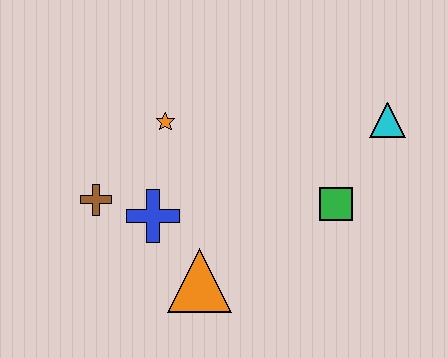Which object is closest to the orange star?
The blue cross is closest to the orange star.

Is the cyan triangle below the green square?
No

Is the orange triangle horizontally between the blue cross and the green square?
Yes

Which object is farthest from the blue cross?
The cyan triangle is farthest from the blue cross.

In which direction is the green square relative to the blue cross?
The green square is to the right of the blue cross.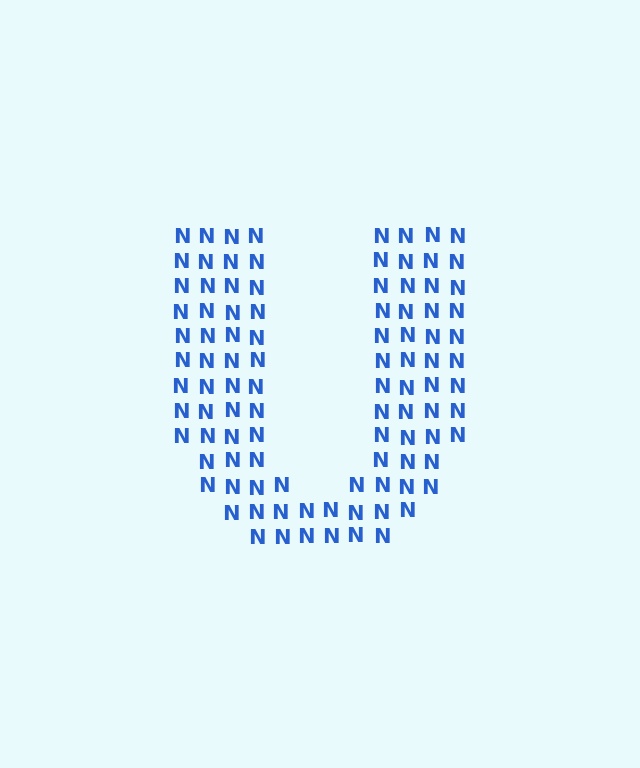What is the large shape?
The large shape is the letter U.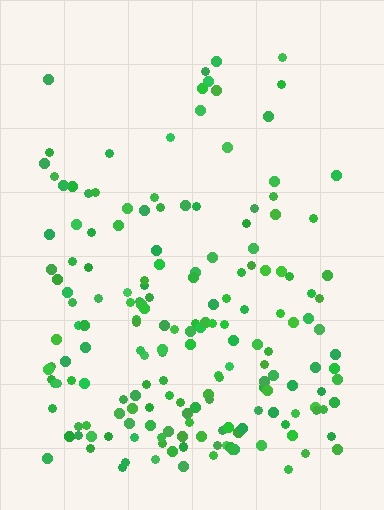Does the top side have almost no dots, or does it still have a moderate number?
Still a moderate number, just noticeably fewer than the bottom.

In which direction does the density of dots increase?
From top to bottom, with the bottom side densest.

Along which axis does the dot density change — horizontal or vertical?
Vertical.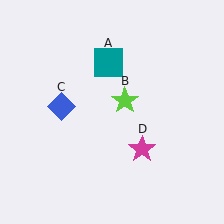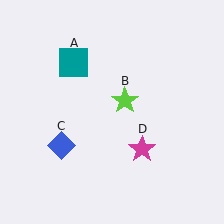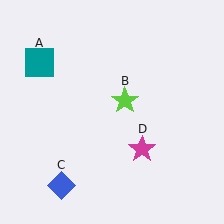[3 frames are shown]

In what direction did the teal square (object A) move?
The teal square (object A) moved left.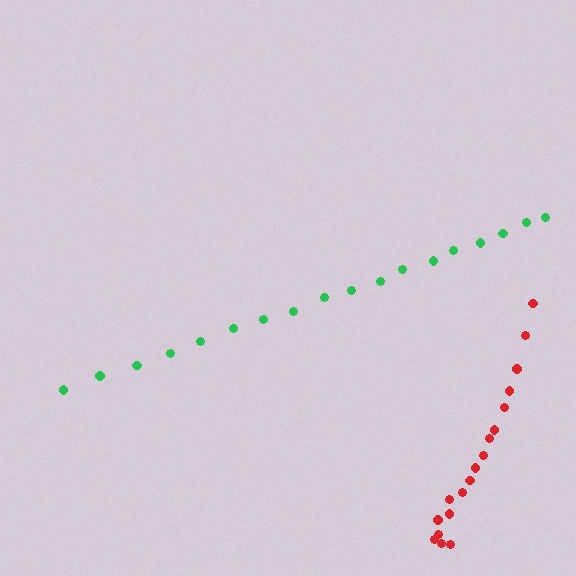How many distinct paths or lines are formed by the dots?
There are 2 distinct paths.